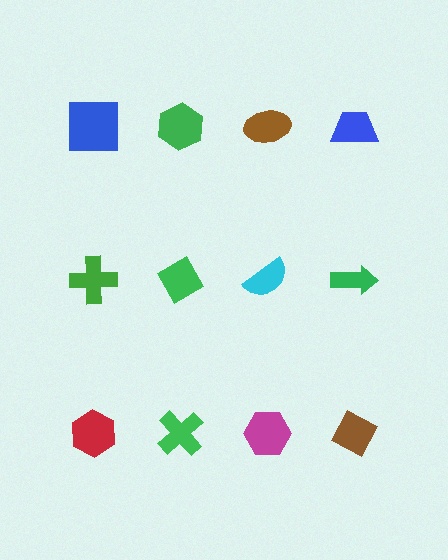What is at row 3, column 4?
A brown diamond.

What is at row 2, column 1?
A green cross.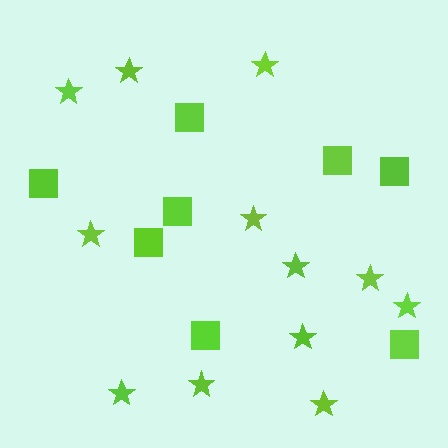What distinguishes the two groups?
There are 2 groups: one group of stars (12) and one group of squares (8).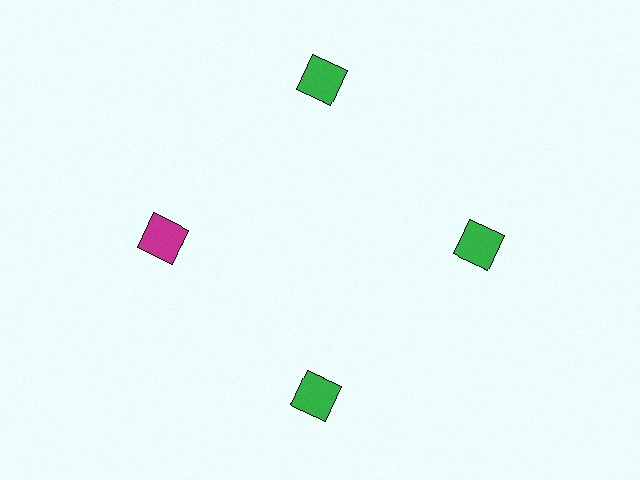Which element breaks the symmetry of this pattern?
The magenta square at roughly the 9 o'clock position breaks the symmetry. All other shapes are green squares.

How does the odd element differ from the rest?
It has a different color: magenta instead of green.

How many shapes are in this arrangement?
There are 4 shapes arranged in a ring pattern.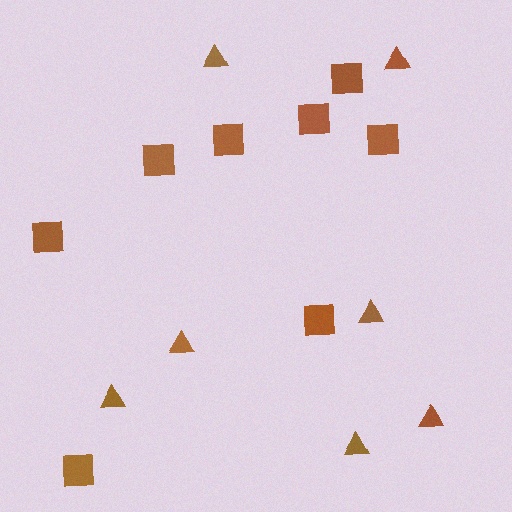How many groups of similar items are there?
There are 2 groups: one group of squares (8) and one group of triangles (7).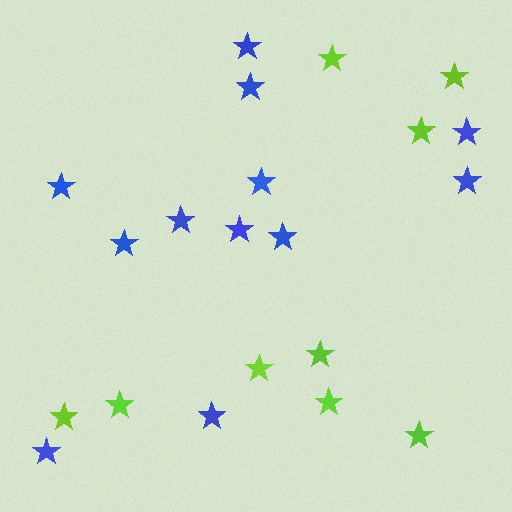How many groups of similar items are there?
There are 2 groups: one group of blue stars (12) and one group of lime stars (9).